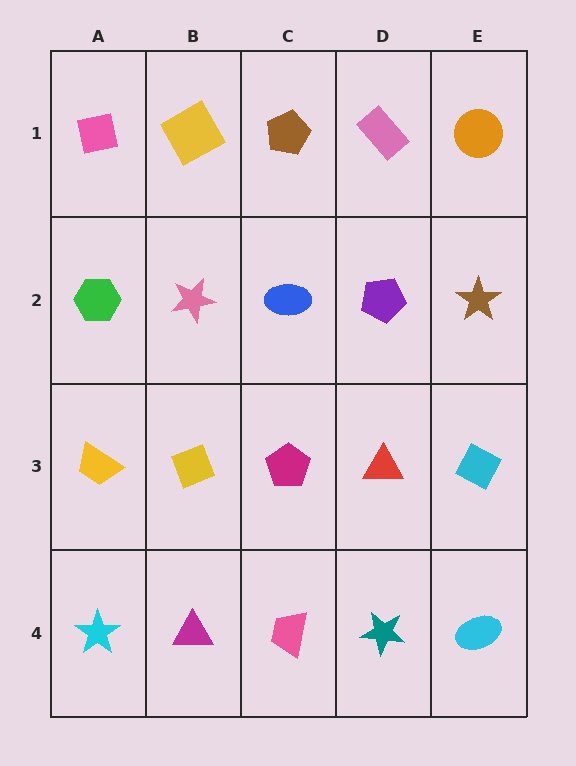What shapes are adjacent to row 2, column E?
An orange circle (row 1, column E), a cyan diamond (row 3, column E), a purple pentagon (row 2, column D).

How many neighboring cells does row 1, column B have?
3.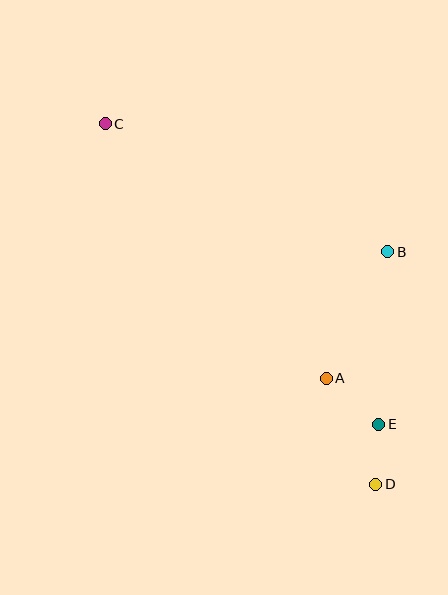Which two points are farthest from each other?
Points C and D are farthest from each other.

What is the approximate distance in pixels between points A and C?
The distance between A and C is approximately 337 pixels.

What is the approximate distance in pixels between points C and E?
The distance between C and E is approximately 406 pixels.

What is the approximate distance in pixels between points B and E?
The distance between B and E is approximately 173 pixels.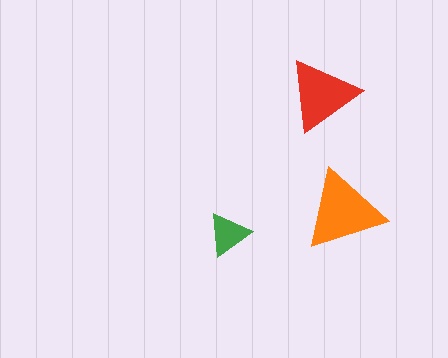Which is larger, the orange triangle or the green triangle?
The orange one.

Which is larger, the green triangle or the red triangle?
The red one.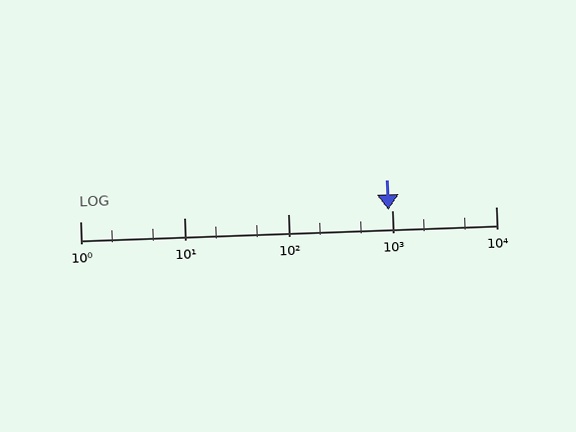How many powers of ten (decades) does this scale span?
The scale spans 4 decades, from 1 to 10000.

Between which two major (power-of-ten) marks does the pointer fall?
The pointer is between 100 and 1000.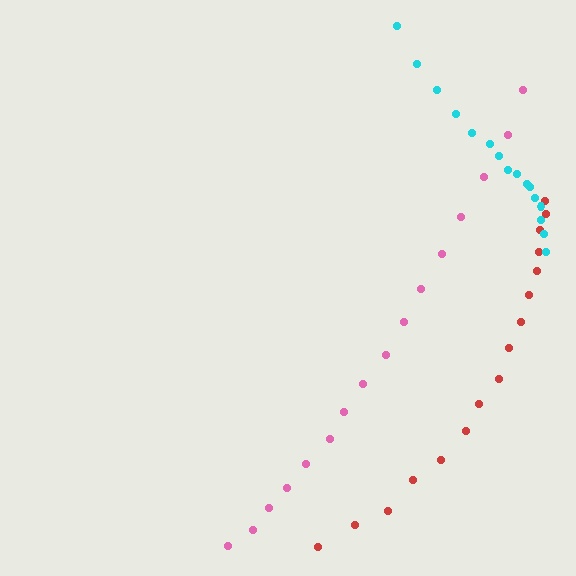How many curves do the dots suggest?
There are 3 distinct paths.